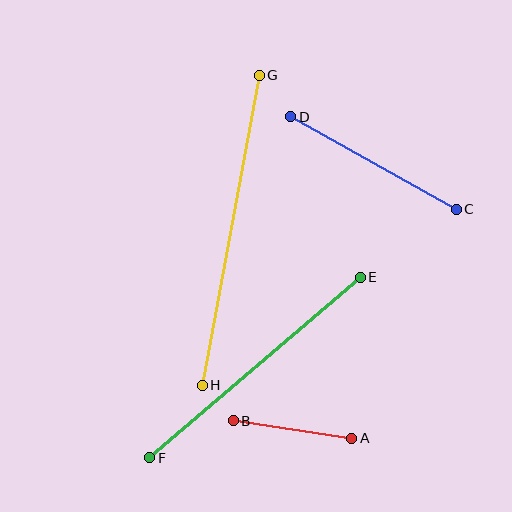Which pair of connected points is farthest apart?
Points G and H are farthest apart.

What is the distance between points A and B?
The distance is approximately 120 pixels.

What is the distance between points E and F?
The distance is approximately 277 pixels.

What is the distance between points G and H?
The distance is approximately 315 pixels.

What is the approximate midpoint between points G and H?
The midpoint is at approximately (231, 230) pixels.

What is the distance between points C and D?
The distance is approximately 189 pixels.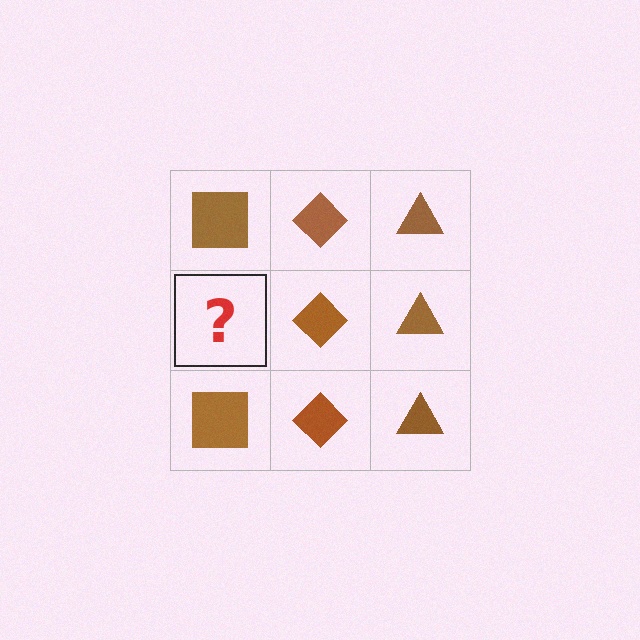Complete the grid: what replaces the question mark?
The question mark should be replaced with a brown square.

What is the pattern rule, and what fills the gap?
The rule is that each column has a consistent shape. The gap should be filled with a brown square.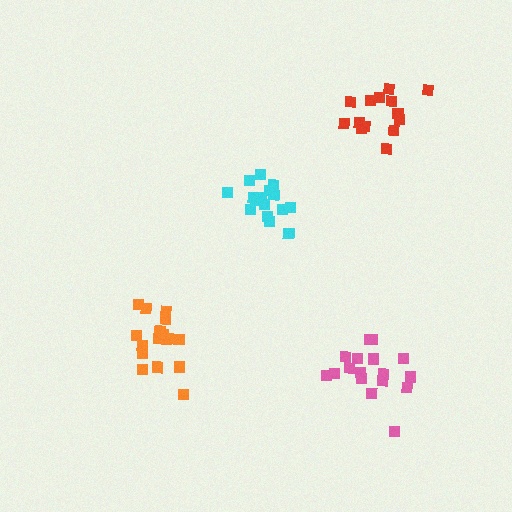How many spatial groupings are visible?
There are 4 spatial groupings.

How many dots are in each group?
Group 1: 17 dots, Group 2: 17 dots, Group 3: 19 dots, Group 4: 14 dots (67 total).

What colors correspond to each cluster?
The clusters are colored: cyan, pink, orange, red.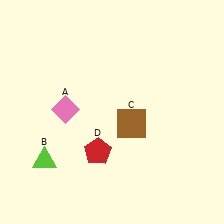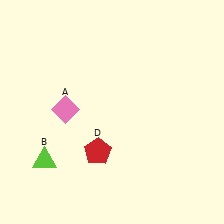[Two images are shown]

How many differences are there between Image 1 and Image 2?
There is 1 difference between the two images.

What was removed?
The brown square (C) was removed in Image 2.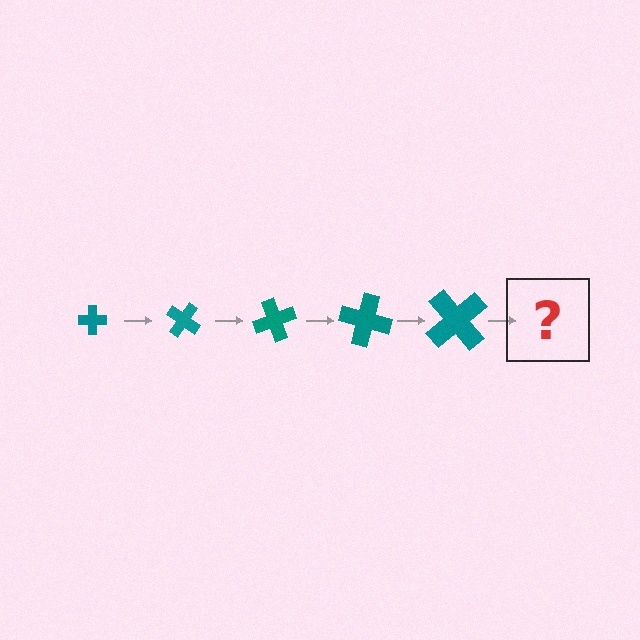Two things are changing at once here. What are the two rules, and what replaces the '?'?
The two rules are that the cross grows larger each step and it rotates 35 degrees each step. The '?' should be a cross, larger than the previous one and rotated 175 degrees from the start.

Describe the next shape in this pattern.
It should be a cross, larger than the previous one and rotated 175 degrees from the start.